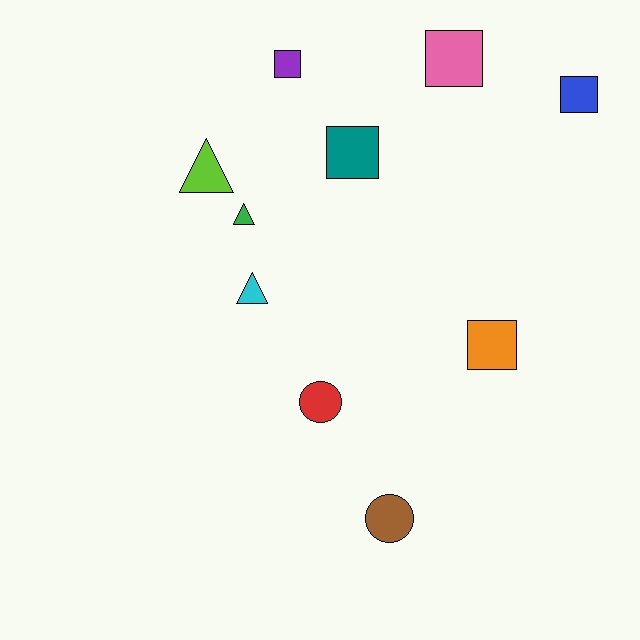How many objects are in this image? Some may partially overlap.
There are 10 objects.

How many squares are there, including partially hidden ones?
There are 5 squares.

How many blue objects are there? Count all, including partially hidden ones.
There is 1 blue object.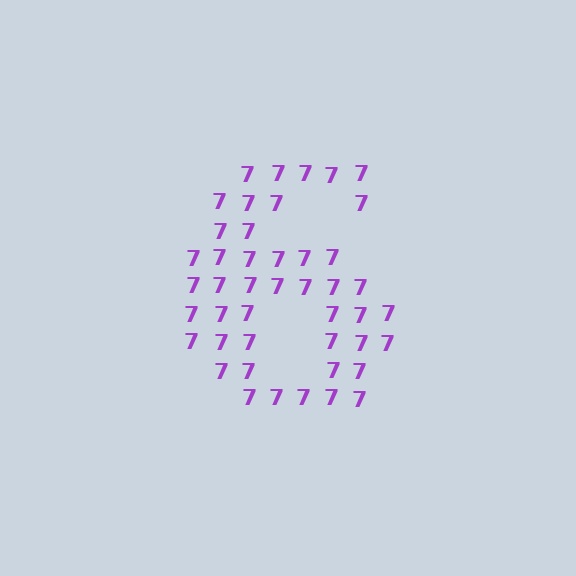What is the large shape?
The large shape is the digit 6.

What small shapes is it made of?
It is made of small digit 7's.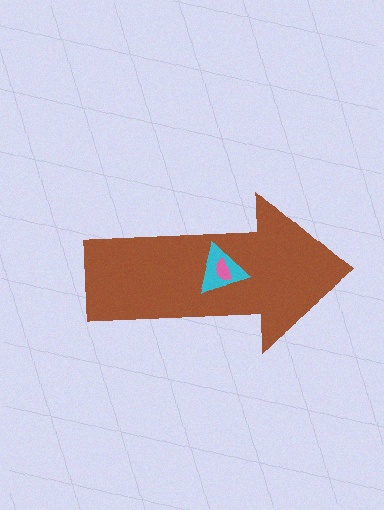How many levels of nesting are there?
3.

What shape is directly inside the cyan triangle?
The pink semicircle.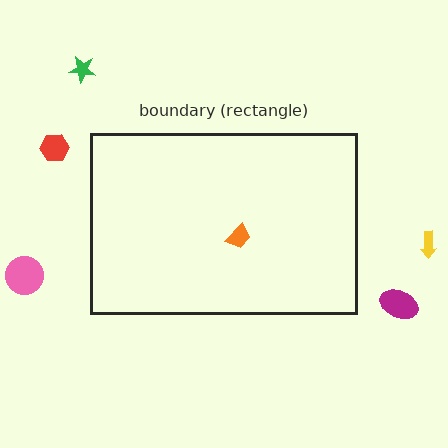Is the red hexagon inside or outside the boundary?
Outside.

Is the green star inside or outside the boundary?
Outside.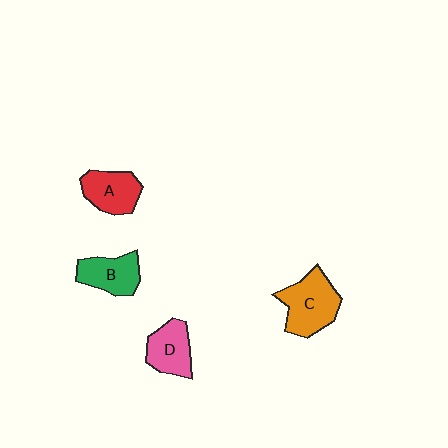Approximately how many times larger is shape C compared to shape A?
Approximately 1.3 times.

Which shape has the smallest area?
Shape D (pink).